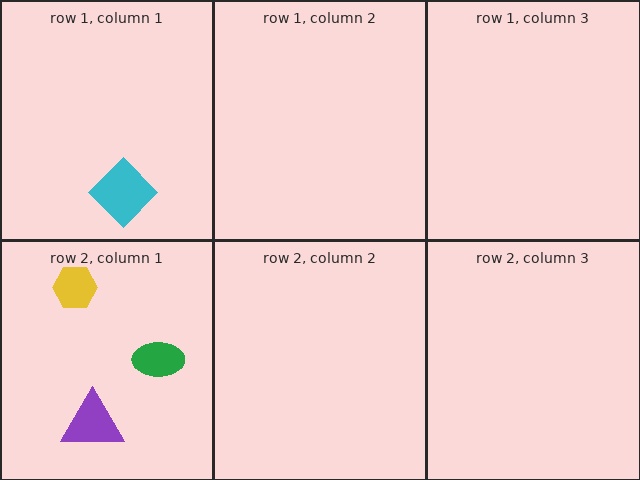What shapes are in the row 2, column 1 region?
The green ellipse, the purple triangle, the yellow hexagon.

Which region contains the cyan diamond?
The row 1, column 1 region.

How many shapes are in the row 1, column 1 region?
1.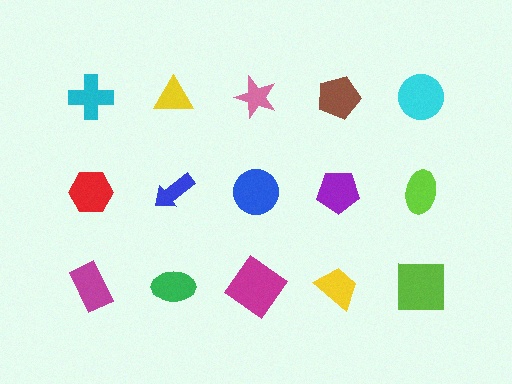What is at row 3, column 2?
A green ellipse.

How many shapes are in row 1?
5 shapes.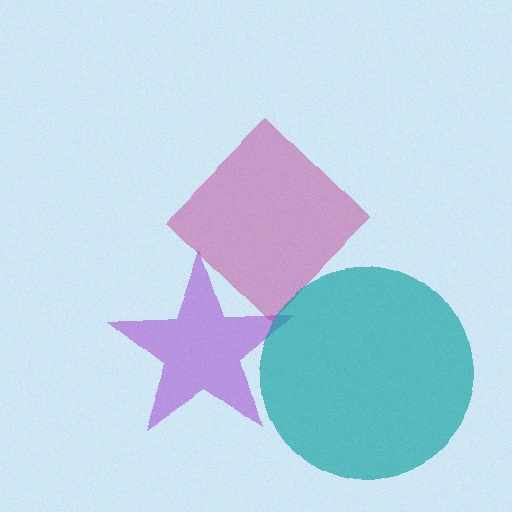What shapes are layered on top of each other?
The layered shapes are: a purple star, a magenta diamond, a teal circle.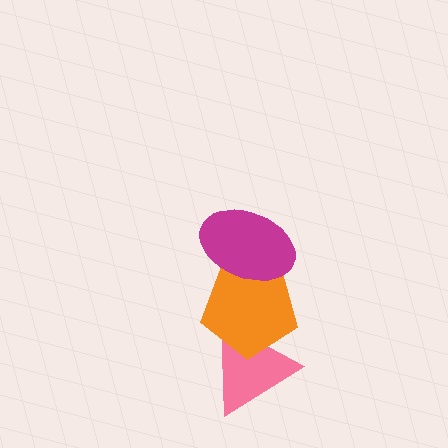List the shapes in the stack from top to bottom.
From top to bottom: the magenta ellipse, the orange pentagon, the pink triangle.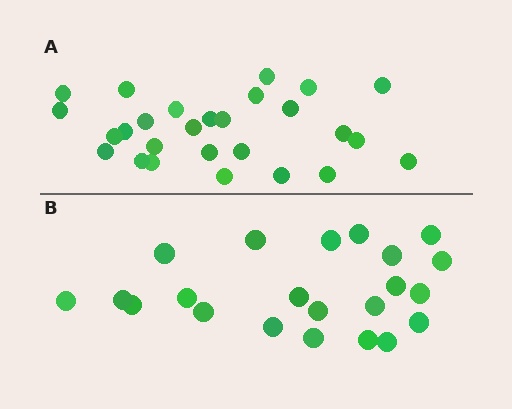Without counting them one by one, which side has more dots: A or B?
Region A (the top region) has more dots.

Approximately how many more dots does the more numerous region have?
Region A has about 5 more dots than region B.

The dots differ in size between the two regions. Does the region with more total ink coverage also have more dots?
No. Region B has more total ink coverage because its dots are larger, but region A actually contains more individual dots. Total area can be misleading — the number of items is what matters here.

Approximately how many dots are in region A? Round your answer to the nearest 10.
About 30 dots. (The exact count is 27, which rounds to 30.)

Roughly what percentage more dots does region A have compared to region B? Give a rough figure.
About 25% more.